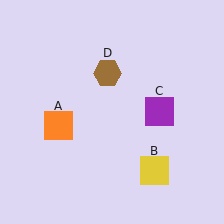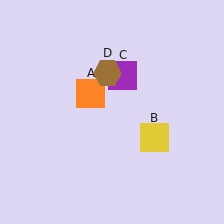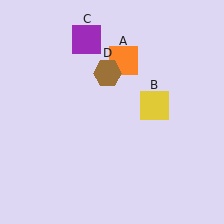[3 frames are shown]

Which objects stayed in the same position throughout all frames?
Brown hexagon (object D) remained stationary.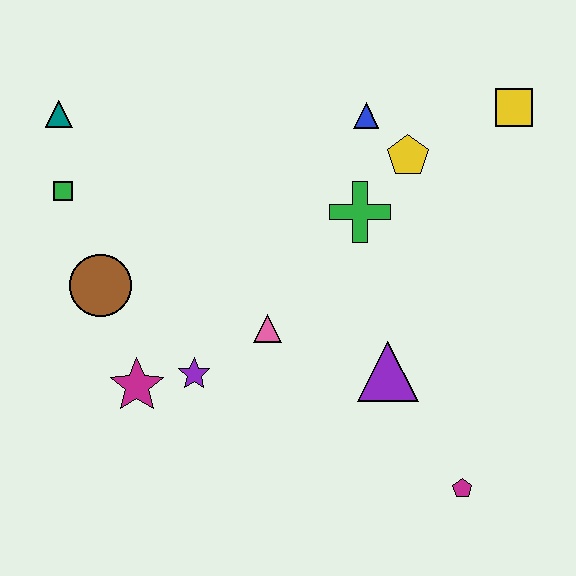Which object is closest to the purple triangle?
The pink triangle is closest to the purple triangle.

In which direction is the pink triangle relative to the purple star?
The pink triangle is to the right of the purple star.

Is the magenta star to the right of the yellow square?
No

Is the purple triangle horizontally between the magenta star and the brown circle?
No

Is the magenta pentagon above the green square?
No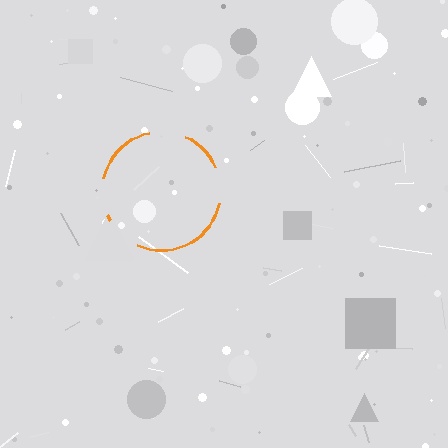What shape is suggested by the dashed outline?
The dashed outline suggests a circle.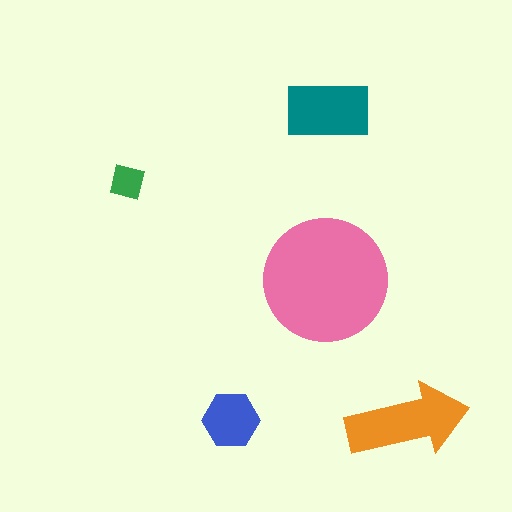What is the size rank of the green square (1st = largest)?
5th.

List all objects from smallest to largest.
The green square, the blue hexagon, the teal rectangle, the orange arrow, the pink circle.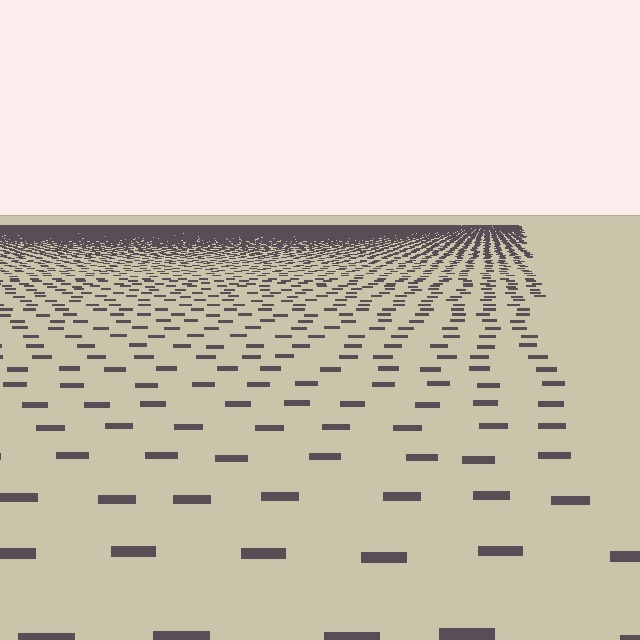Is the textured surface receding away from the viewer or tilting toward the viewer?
The surface is receding away from the viewer. Texture elements get smaller and denser toward the top.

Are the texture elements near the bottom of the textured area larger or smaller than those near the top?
Larger. Near the bottom, elements are closer to the viewer and appear at a bigger on-screen size.